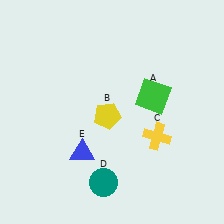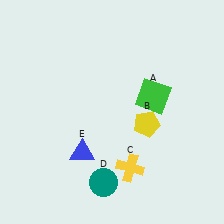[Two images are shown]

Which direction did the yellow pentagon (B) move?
The yellow pentagon (B) moved right.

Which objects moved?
The objects that moved are: the yellow pentagon (B), the yellow cross (C).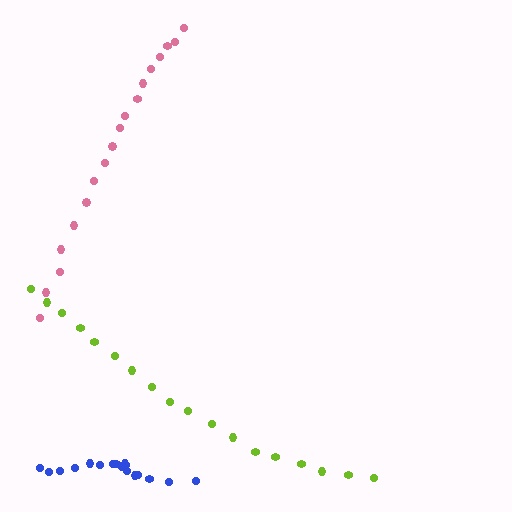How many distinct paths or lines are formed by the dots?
There are 3 distinct paths.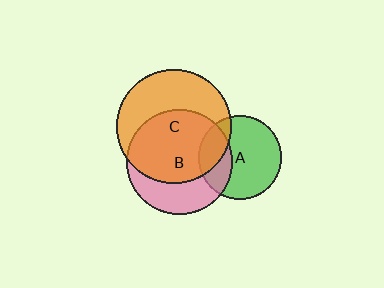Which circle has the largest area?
Circle C (orange).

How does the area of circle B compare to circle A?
Approximately 1.6 times.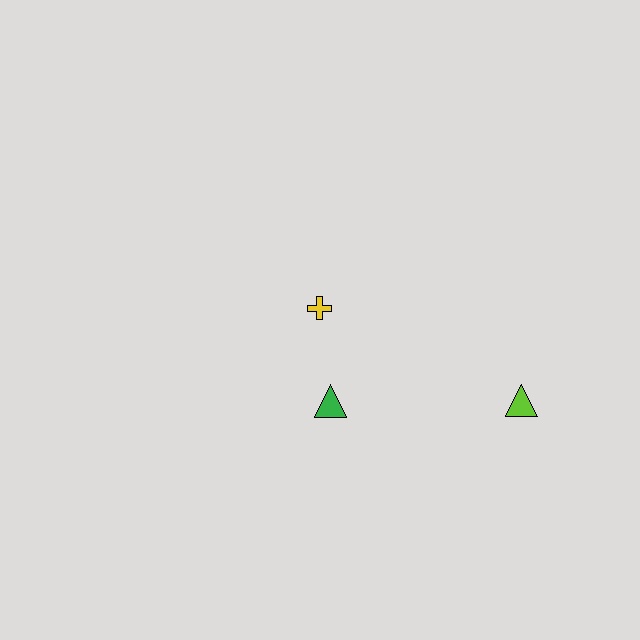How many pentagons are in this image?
There are no pentagons.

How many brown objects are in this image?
There are no brown objects.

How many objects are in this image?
There are 3 objects.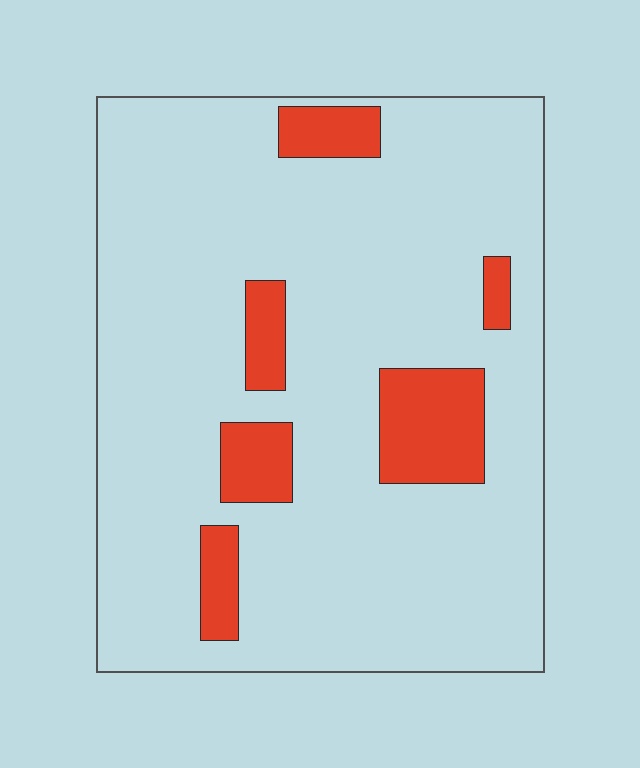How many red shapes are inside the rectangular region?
6.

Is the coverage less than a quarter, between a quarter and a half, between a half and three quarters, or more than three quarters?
Less than a quarter.